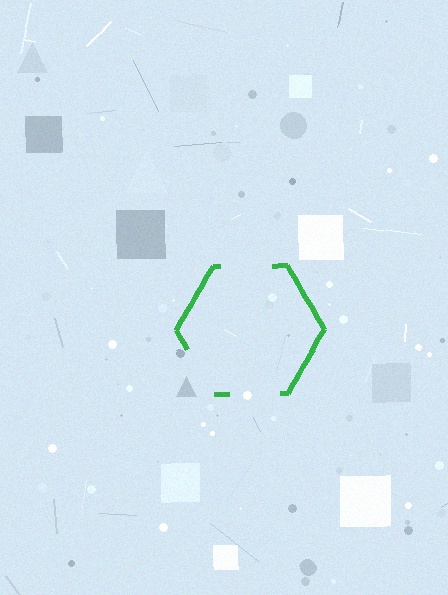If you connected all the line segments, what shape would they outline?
They would outline a hexagon.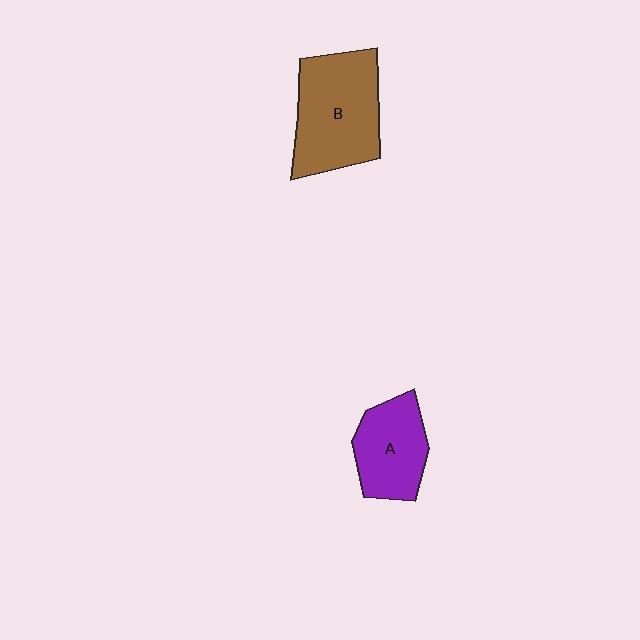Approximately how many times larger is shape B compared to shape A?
Approximately 1.5 times.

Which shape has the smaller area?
Shape A (purple).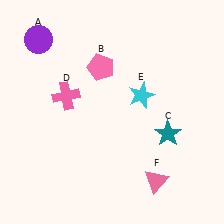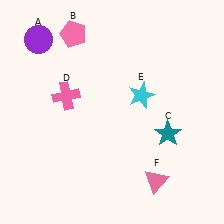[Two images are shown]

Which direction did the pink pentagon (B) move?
The pink pentagon (B) moved up.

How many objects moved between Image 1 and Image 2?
1 object moved between the two images.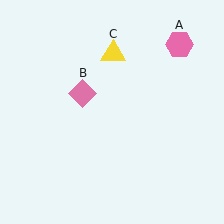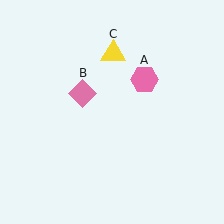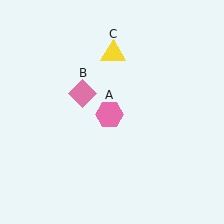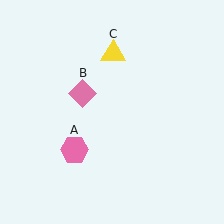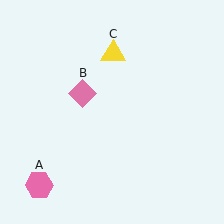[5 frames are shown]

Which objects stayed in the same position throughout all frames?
Pink diamond (object B) and yellow triangle (object C) remained stationary.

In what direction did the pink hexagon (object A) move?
The pink hexagon (object A) moved down and to the left.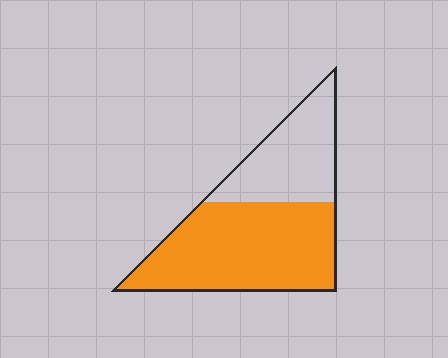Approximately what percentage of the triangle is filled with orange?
Approximately 65%.